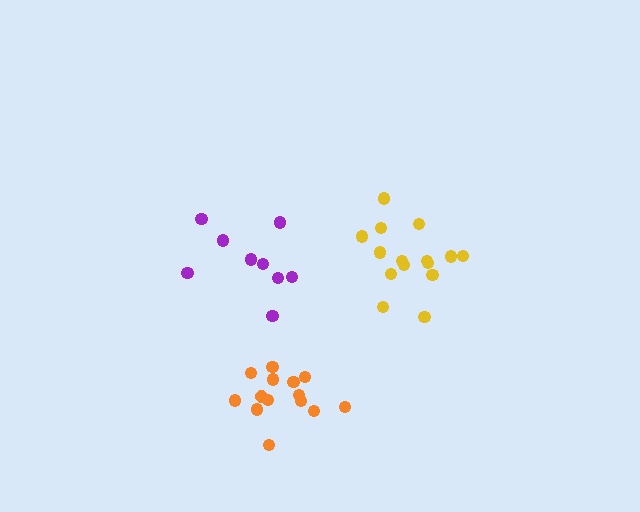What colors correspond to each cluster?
The clusters are colored: purple, yellow, orange.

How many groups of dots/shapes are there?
There are 3 groups.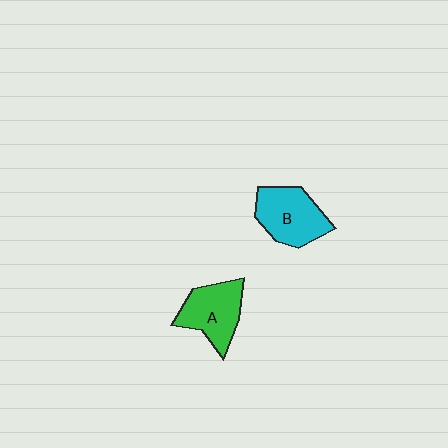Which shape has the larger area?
Shape B (cyan).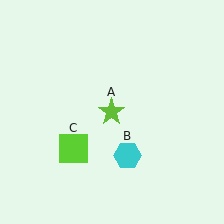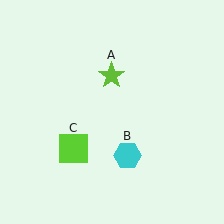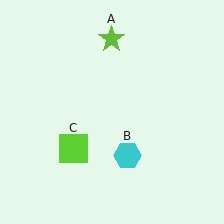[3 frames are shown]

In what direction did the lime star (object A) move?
The lime star (object A) moved up.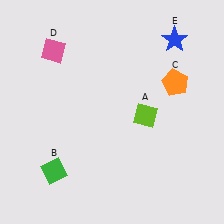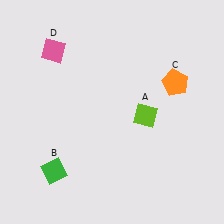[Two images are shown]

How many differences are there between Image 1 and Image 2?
There is 1 difference between the two images.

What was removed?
The blue star (E) was removed in Image 2.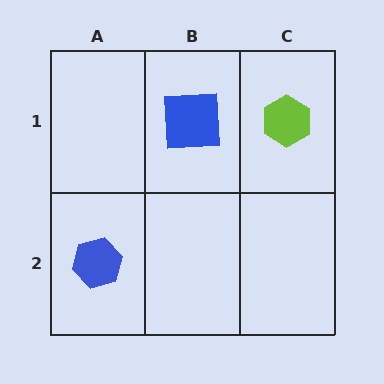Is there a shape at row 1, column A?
No, that cell is empty.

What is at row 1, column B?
A blue square.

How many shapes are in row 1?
2 shapes.